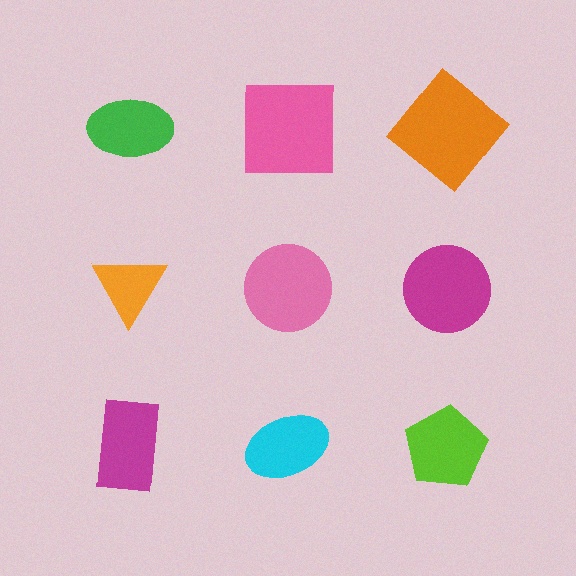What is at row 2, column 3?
A magenta circle.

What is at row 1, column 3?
An orange diamond.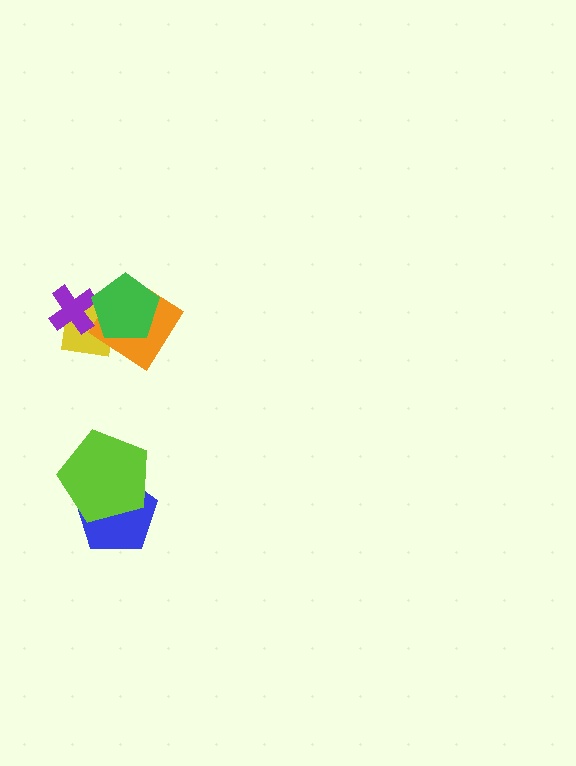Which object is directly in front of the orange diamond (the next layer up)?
The purple cross is directly in front of the orange diamond.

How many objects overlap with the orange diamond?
3 objects overlap with the orange diamond.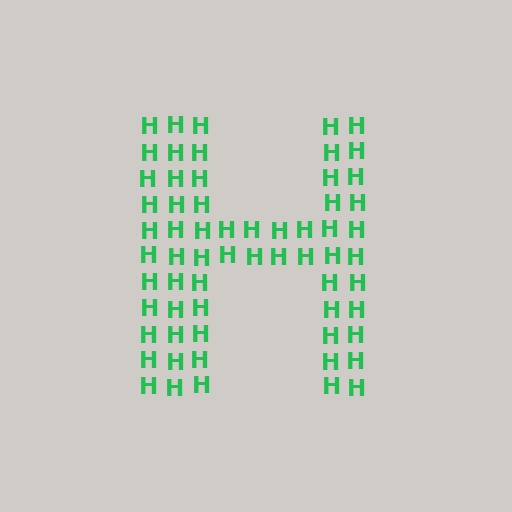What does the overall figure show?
The overall figure shows the letter H.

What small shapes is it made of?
It is made of small letter H's.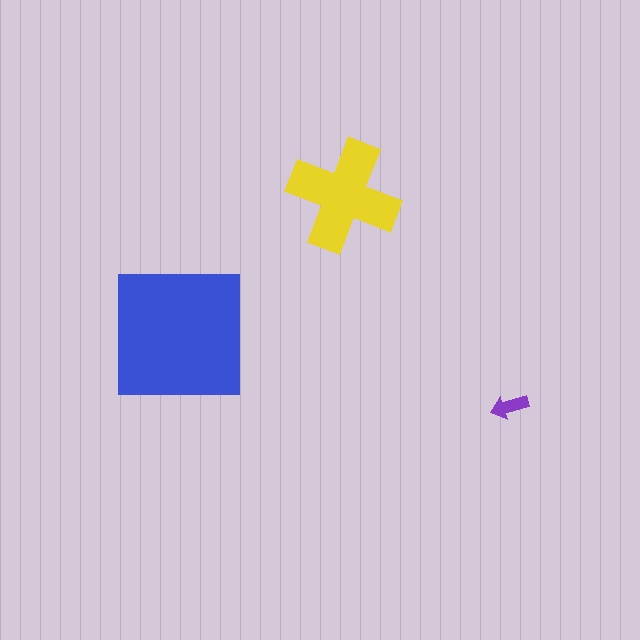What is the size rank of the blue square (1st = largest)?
1st.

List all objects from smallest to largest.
The purple arrow, the yellow cross, the blue square.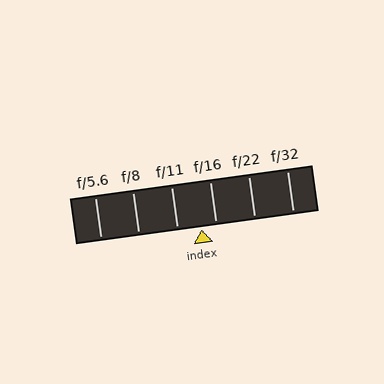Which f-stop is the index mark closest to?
The index mark is closest to f/16.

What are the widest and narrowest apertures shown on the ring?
The widest aperture shown is f/5.6 and the narrowest is f/32.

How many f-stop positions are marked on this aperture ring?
There are 6 f-stop positions marked.